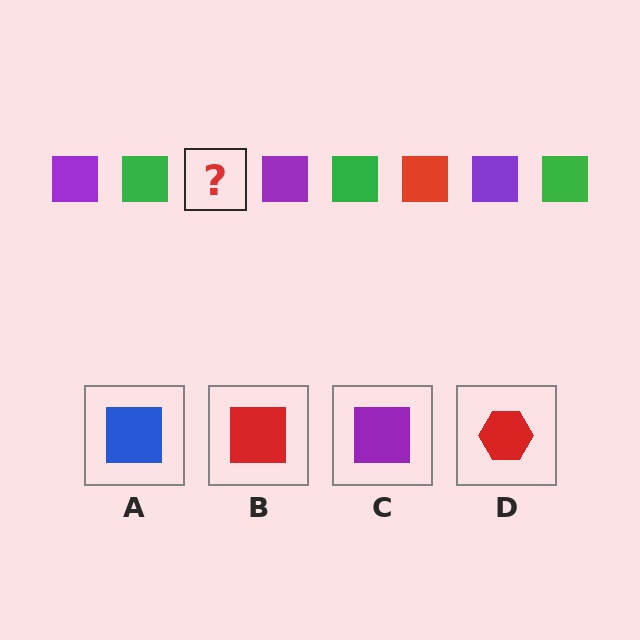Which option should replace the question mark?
Option B.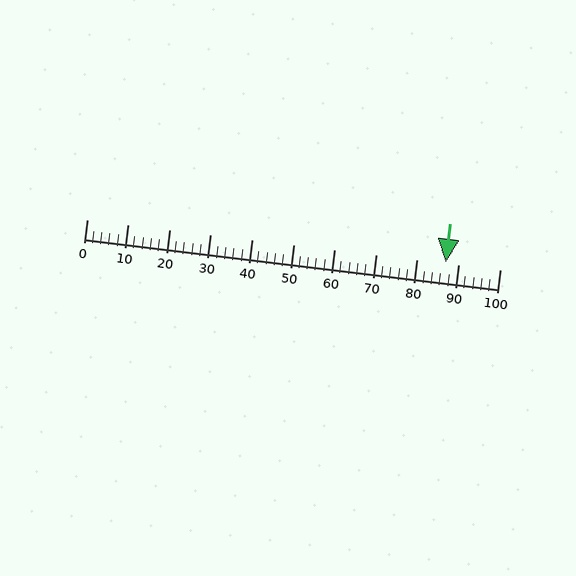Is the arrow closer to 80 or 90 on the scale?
The arrow is closer to 90.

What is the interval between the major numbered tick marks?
The major tick marks are spaced 10 units apart.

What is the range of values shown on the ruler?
The ruler shows values from 0 to 100.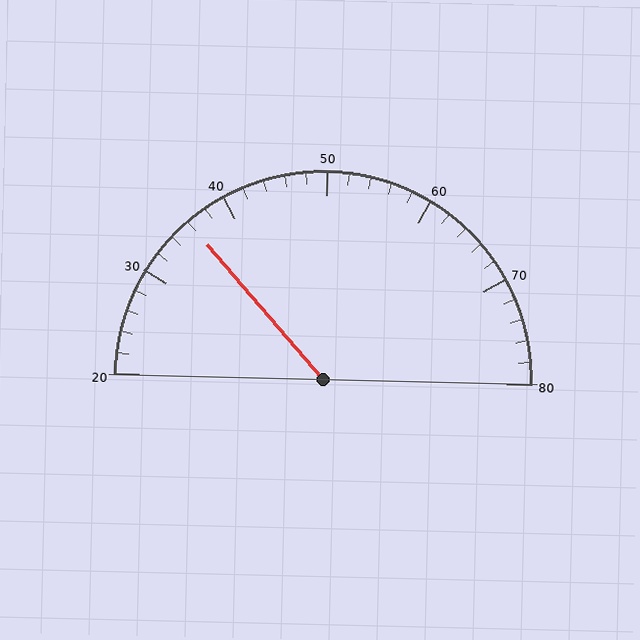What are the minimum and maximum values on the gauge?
The gauge ranges from 20 to 80.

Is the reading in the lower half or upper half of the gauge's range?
The reading is in the lower half of the range (20 to 80).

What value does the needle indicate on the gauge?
The needle indicates approximately 36.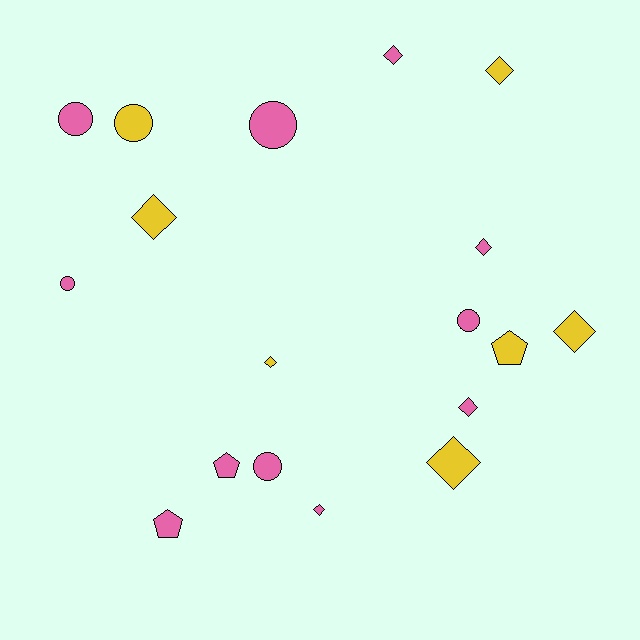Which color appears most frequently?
Pink, with 11 objects.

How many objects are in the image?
There are 18 objects.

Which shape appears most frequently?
Diamond, with 9 objects.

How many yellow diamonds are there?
There are 5 yellow diamonds.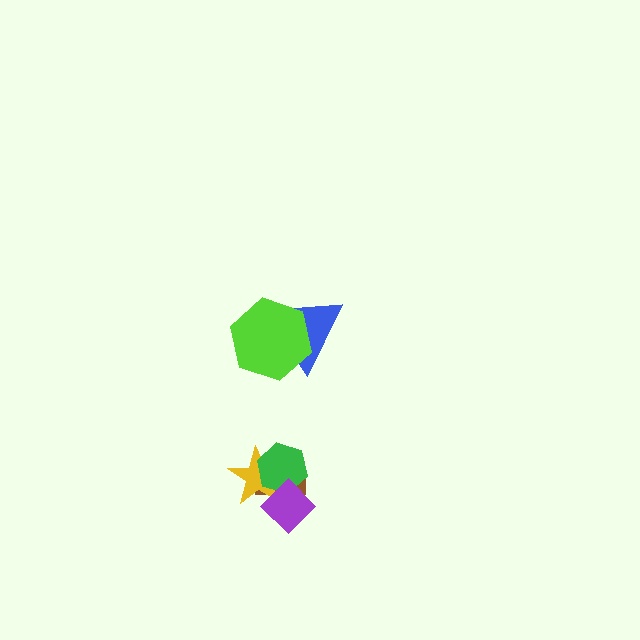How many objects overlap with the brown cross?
3 objects overlap with the brown cross.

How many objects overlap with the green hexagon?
3 objects overlap with the green hexagon.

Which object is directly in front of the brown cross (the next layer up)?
The yellow star is directly in front of the brown cross.